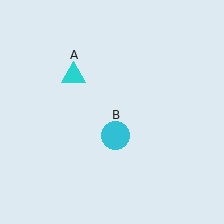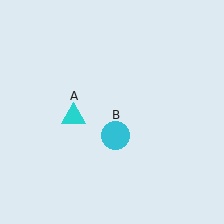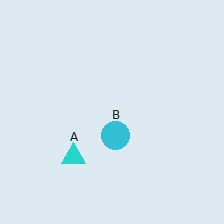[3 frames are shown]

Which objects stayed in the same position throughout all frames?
Cyan circle (object B) remained stationary.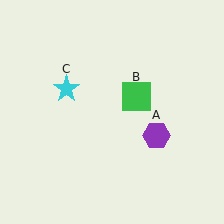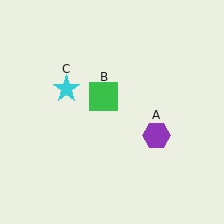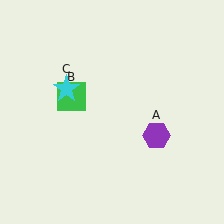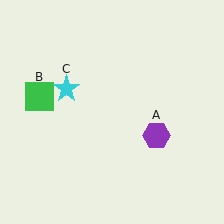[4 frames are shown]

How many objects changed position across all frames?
1 object changed position: green square (object B).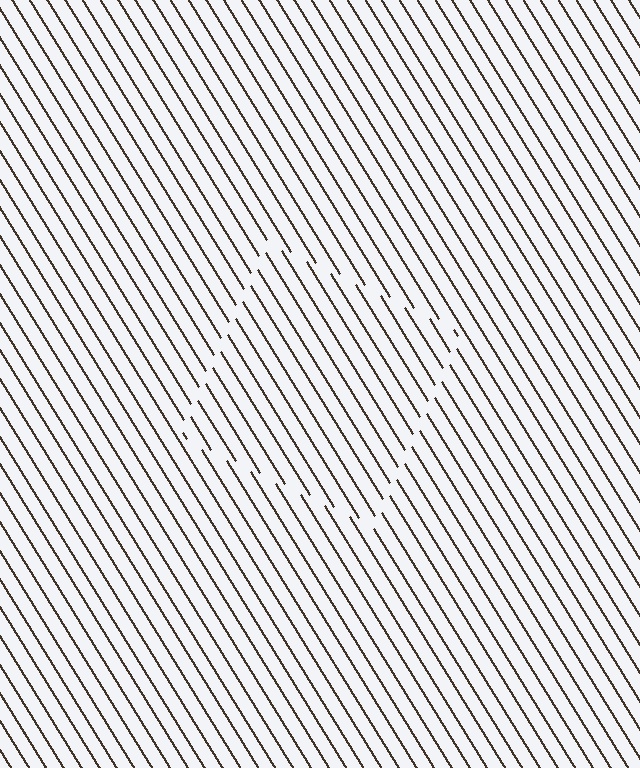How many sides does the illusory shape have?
4 sides — the line-ends trace a square.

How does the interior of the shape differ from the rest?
The interior of the shape contains the same grating, shifted by half a period — the contour is defined by the phase discontinuity where line-ends from the inner and outer gratings abut.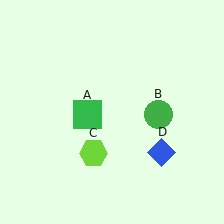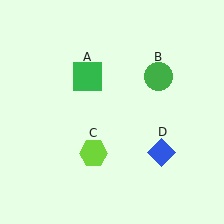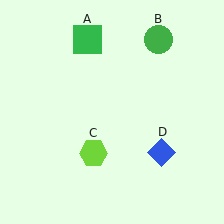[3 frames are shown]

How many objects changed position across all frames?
2 objects changed position: green square (object A), green circle (object B).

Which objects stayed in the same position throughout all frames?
Lime hexagon (object C) and blue diamond (object D) remained stationary.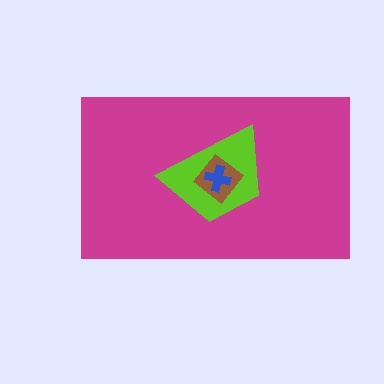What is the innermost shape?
The blue cross.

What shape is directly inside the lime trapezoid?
The brown diamond.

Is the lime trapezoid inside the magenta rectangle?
Yes.